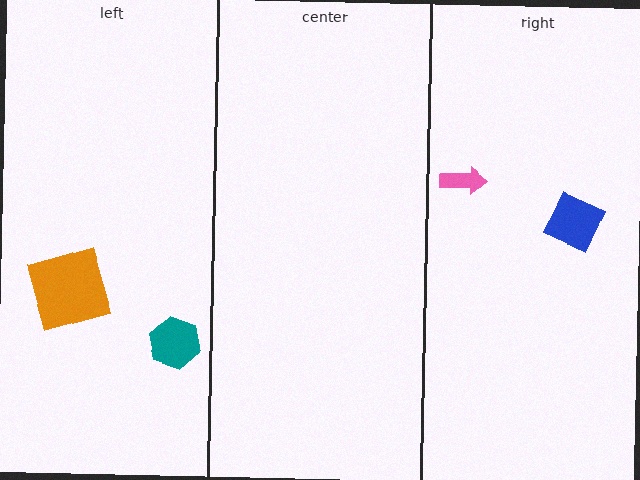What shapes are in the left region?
The orange square, the teal hexagon.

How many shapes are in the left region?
2.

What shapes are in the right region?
The pink arrow, the blue diamond.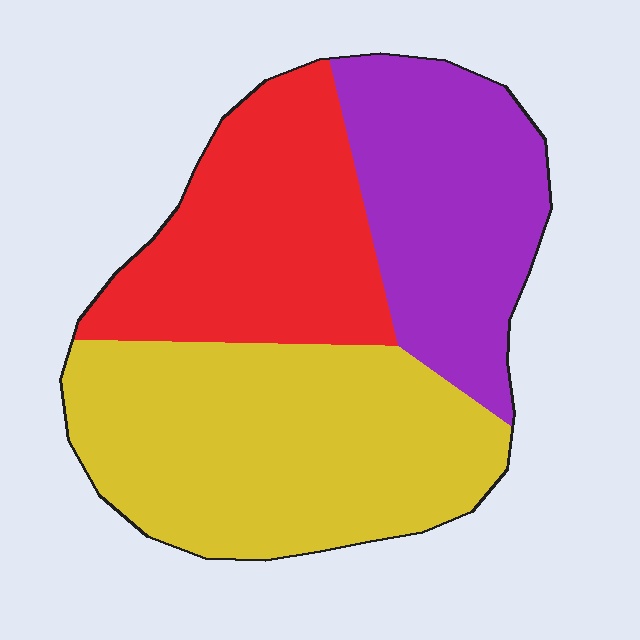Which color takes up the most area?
Yellow, at roughly 45%.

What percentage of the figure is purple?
Purple covers 28% of the figure.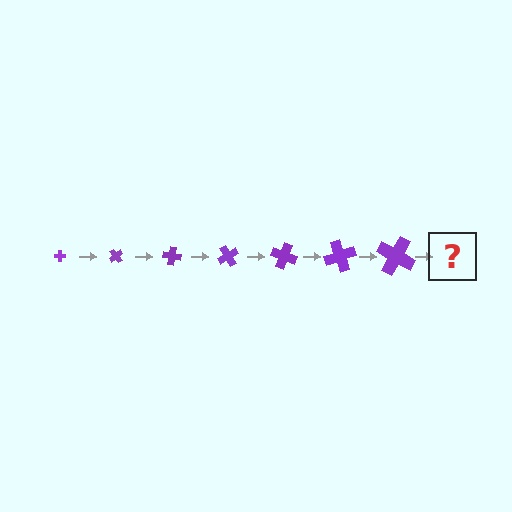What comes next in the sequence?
The next element should be a cross, larger than the previous one and rotated 350 degrees from the start.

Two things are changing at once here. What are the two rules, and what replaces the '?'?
The two rules are that the cross grows larger each step and it rotates 50 degrees each step. The '?' should be a cross, larger than the previous one and rotated 350 degrees from the start.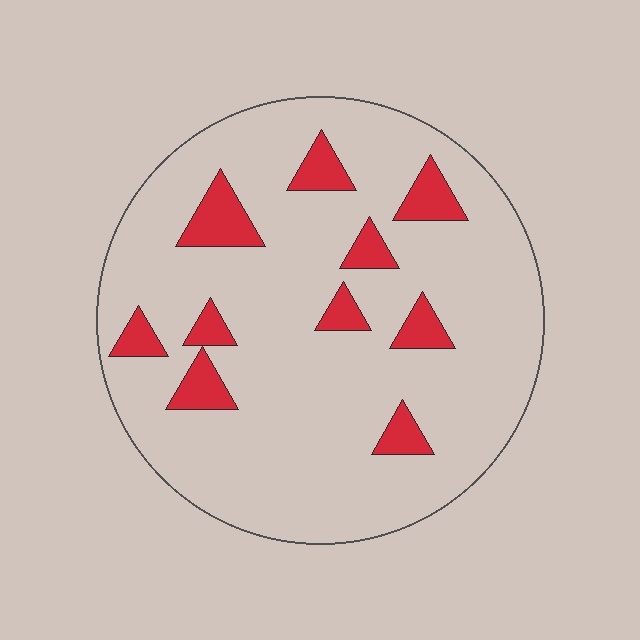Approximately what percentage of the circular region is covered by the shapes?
Approximately 15%.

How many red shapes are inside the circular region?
10.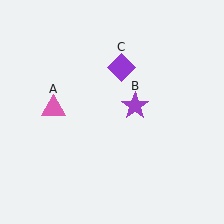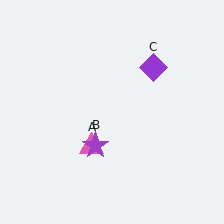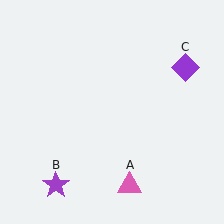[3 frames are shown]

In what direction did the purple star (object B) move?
The purple star (object B) moved down and to the left.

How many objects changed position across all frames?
3 objects changed position: pink triangle (object A), purple star (object B), purple diamond (object C).